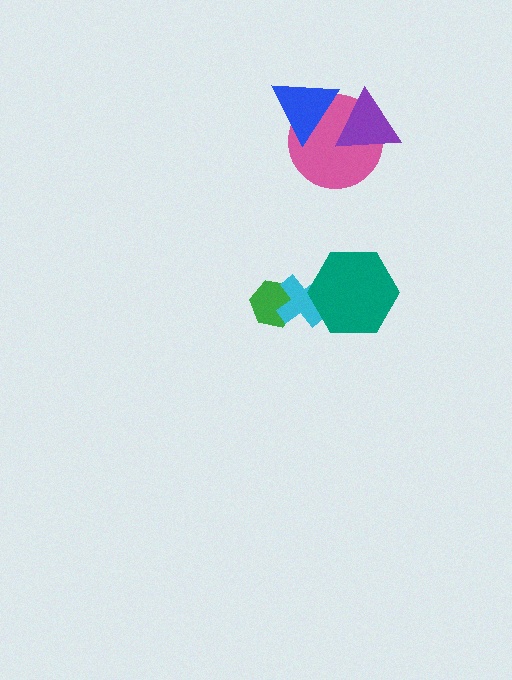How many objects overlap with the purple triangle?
2 objects overlap with the purple triangle.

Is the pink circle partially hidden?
Yes, it is partially covered by another shape.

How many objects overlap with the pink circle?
2 objects overlap with the pink circle.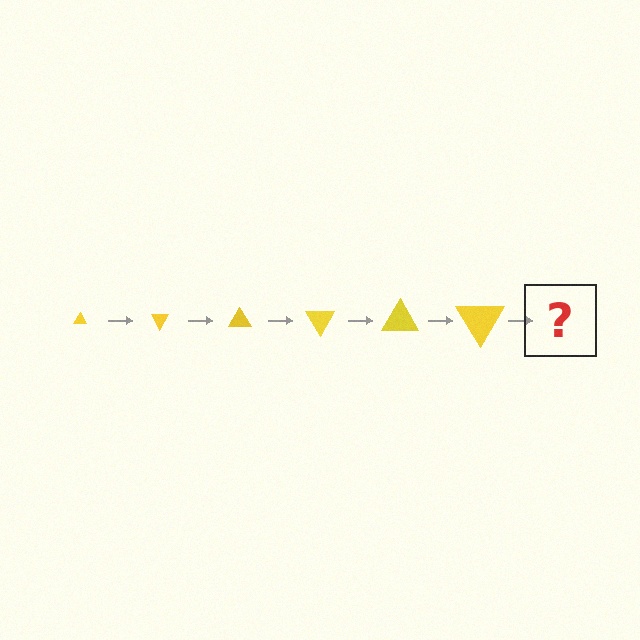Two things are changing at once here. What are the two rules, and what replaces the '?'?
The two rules are that the triangle grows larger each step and it rotates 60 degrees each step. The '?' should be a triangle, larger than the previous one and rotated 360 degrees from the start.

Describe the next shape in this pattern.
It should be a triangle, larger than the previous one and rotated 360 degrees from the start.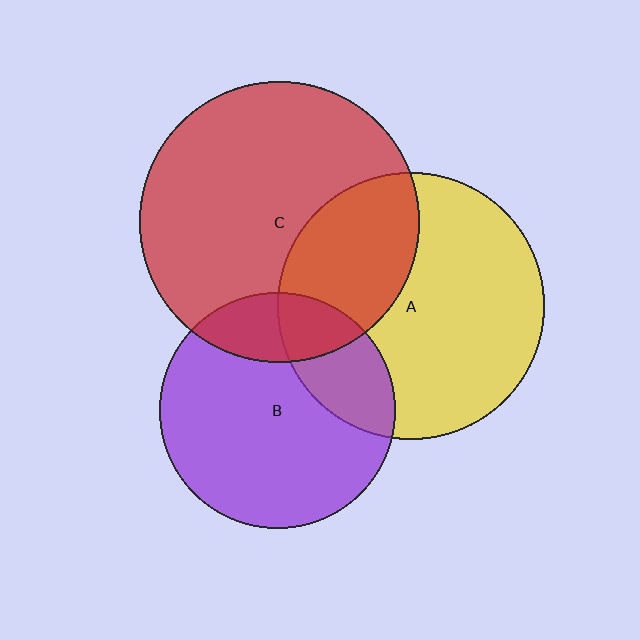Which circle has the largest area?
Circle C (red).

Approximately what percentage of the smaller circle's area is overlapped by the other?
Approximately 25%.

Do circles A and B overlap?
Yes.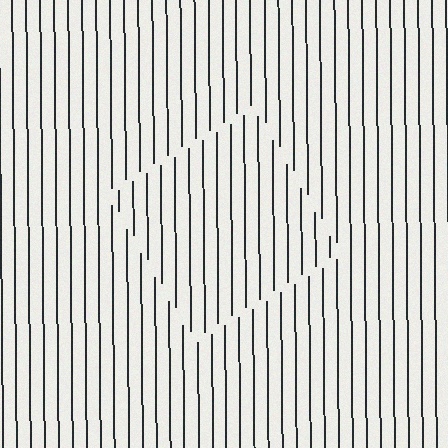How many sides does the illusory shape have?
4 sides — the line-ends trace a square.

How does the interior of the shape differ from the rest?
The interior of the shape contains the same grating, shifted by half a period — the contour is defined by the phase discontinuity where line-ends from the inner and outer gratings abut.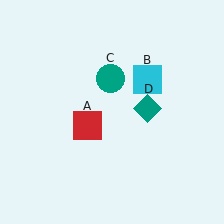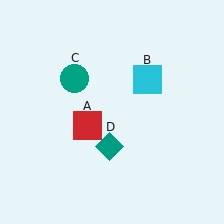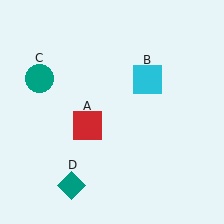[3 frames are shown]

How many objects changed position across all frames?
2 objects changed position: teal circle (object C), teal diamond (object D).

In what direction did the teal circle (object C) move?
The teal circle (object C) moved left.